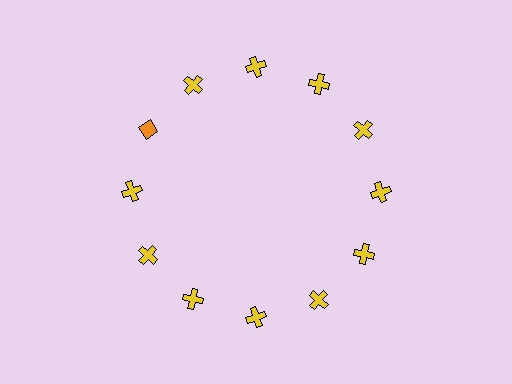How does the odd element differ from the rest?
It differs in both color (orange instead of yellow) and shape (diamond instead of cross).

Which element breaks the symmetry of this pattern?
The orange diamond at roughly the 10 o'clock position breaks the symmetry. All other shapes are yellow crosses.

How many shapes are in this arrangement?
There are 12 shapes arranged in a ring pattern.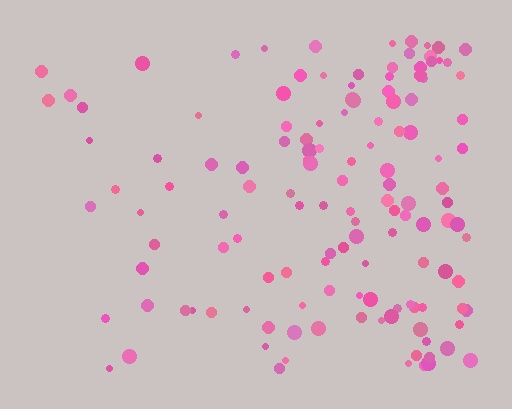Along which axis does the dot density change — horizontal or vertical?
Horizontal.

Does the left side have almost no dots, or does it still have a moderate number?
Still a moderate number, just noticeably fewer than the right.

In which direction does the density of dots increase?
From left to right, with the right side densest.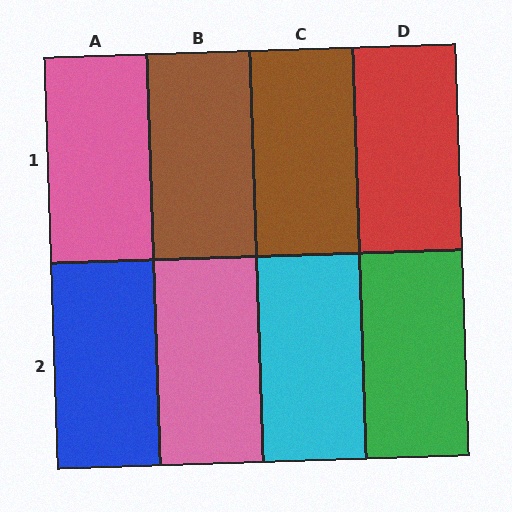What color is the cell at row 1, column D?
Red.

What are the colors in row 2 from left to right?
Blue, pink, cyan, green.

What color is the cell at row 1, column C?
Brown.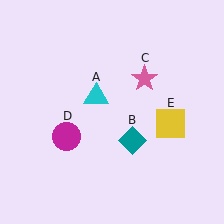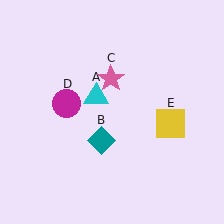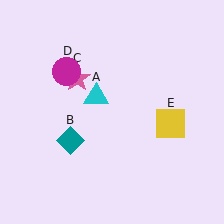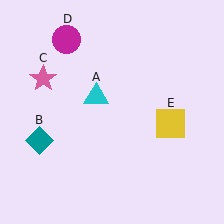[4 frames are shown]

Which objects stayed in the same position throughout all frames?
Cyan triangle (object A) and yellow square (object E) remained stationary.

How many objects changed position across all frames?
3 objects changed position: teal diamond (object B), pink star (object C), magenta circle (object D).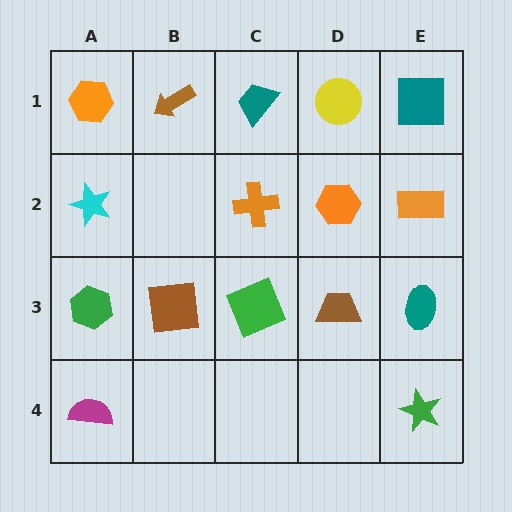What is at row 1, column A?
An orange hexagon.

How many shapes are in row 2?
4 shapes.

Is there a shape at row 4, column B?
No, that cell is empty.